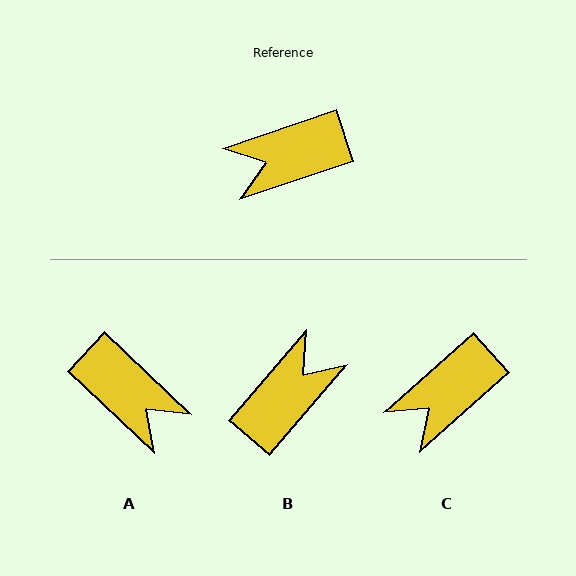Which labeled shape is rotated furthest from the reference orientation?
B, about 149 degrees away.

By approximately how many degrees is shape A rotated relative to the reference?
Approximately 118 degrees counter-clockwise.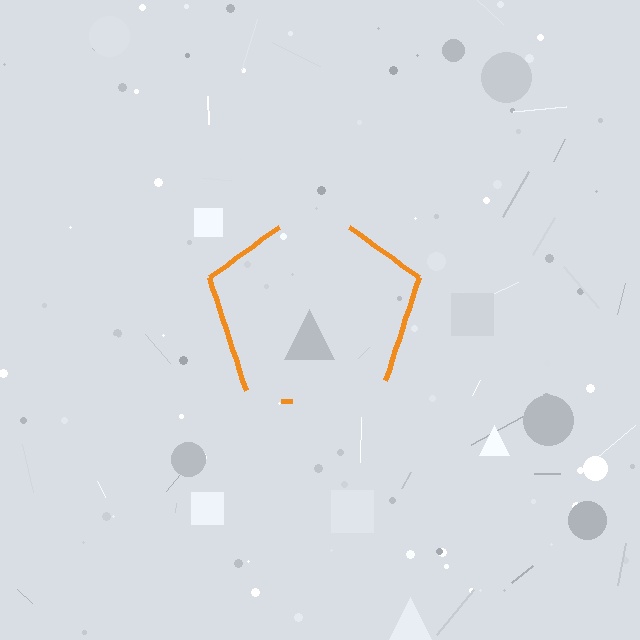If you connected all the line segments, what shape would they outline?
They would outline a pentagon.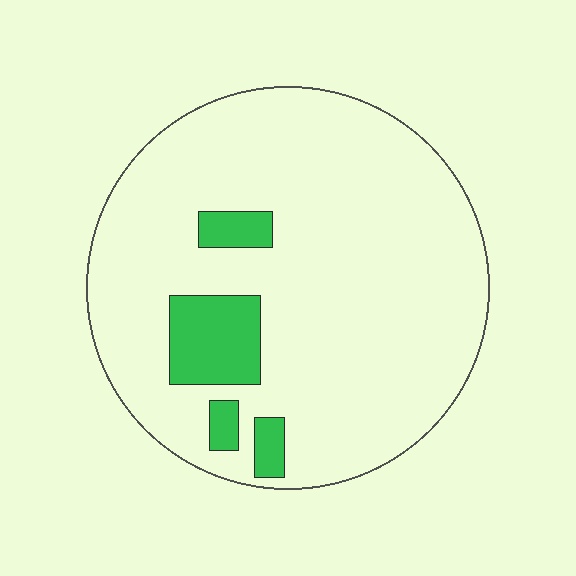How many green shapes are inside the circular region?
4.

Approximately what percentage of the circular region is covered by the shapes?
Approximately 10%.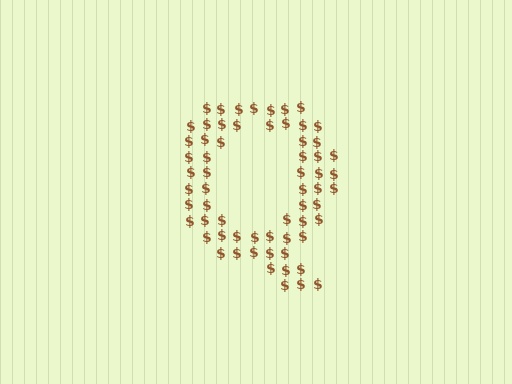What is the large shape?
The large shape is the letter Q.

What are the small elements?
The small elements are dollar signs.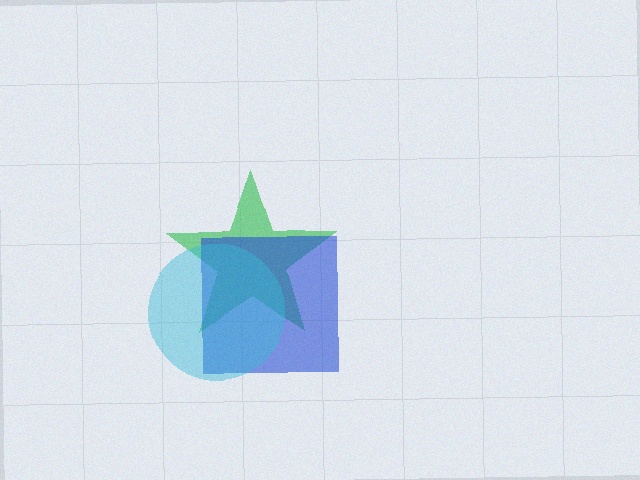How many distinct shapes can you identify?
There are 3 distinct shapes: a green star, a blue square, a cyan circle.